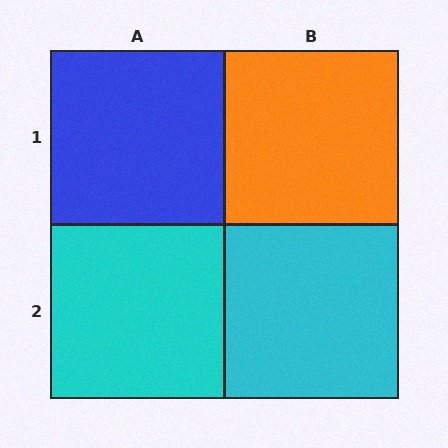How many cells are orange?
1 cell is orange.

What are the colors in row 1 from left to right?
Blue, orange.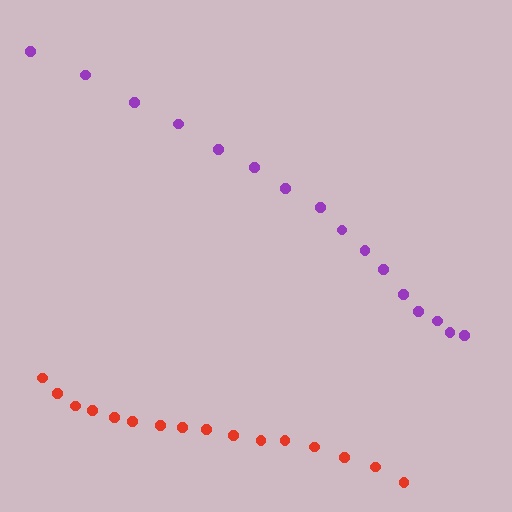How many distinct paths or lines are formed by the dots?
There are 2 distinct paths.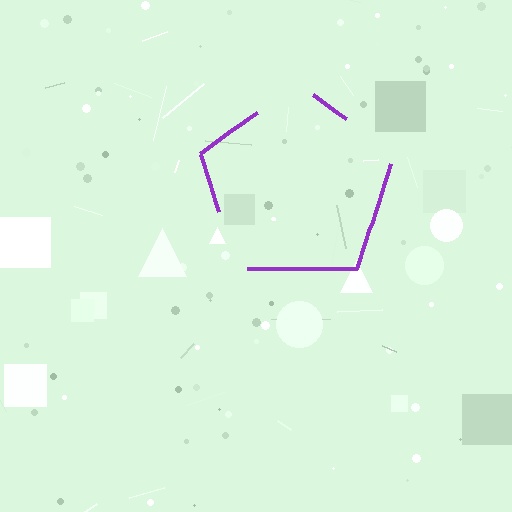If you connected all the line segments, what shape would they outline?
They would outline a pentagon.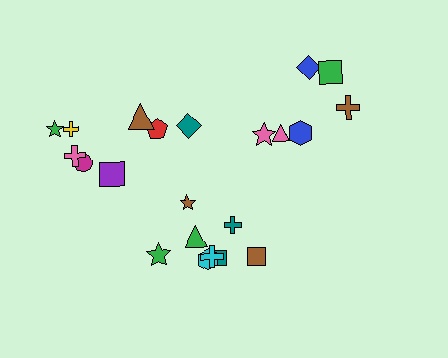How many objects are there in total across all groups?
There are 22 objects.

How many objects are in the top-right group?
There are 6 objects.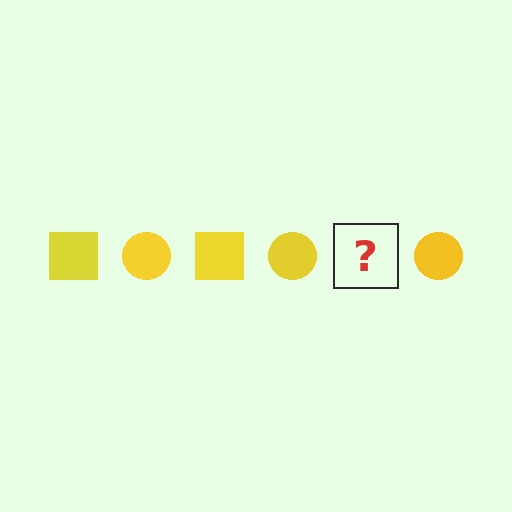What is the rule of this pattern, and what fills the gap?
The rule is that the pattern cycles through square, circle shapes in yellow. The gap should be filled with a yellow square.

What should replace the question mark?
The question mark should be replaced with a yellow square.